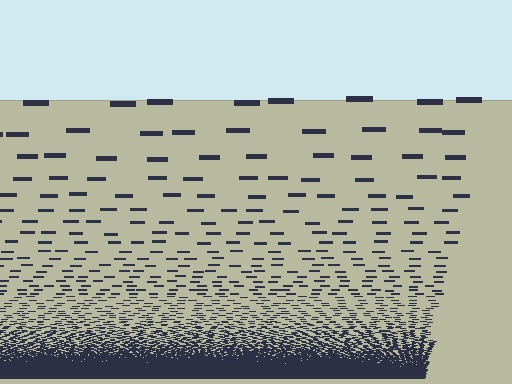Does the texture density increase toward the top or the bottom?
Density increases toward the bottom.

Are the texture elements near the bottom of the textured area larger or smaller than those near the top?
Smaller. The gradient is inverted — elements near the bottom are smaller and denser.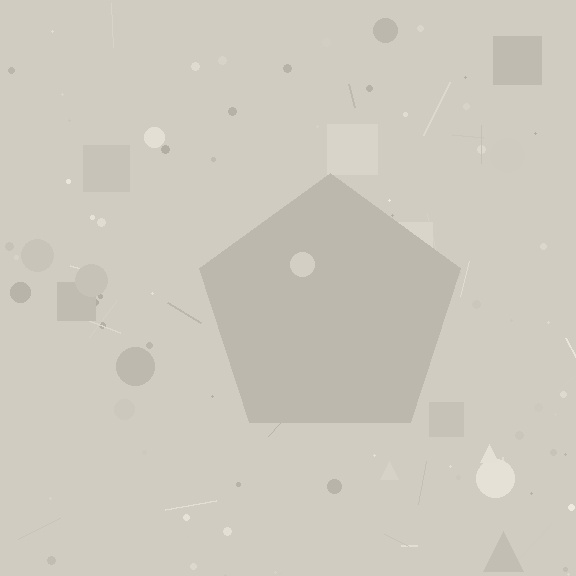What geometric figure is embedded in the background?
A pentagon is embedded in the background.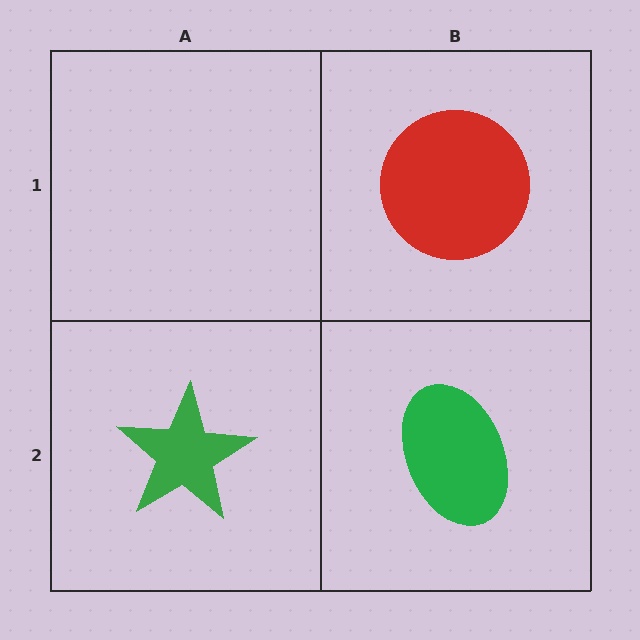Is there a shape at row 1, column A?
No, that cell is empty.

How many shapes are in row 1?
1 shape.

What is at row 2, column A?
A green star.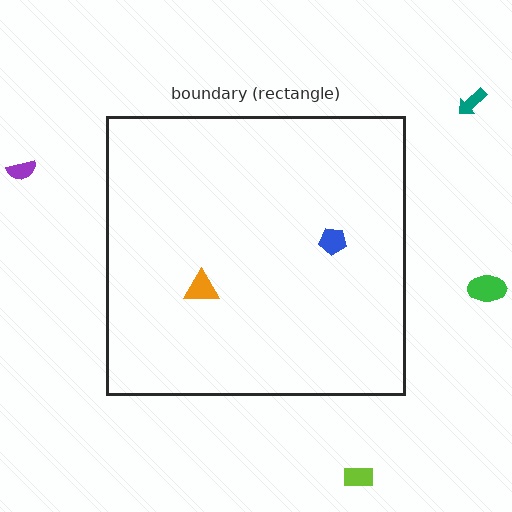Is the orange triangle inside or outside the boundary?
Inside.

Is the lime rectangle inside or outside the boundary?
Outside.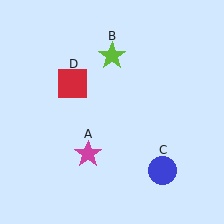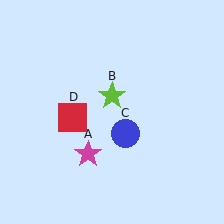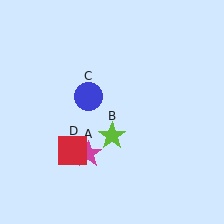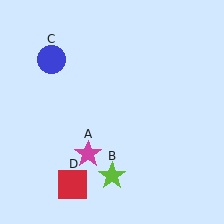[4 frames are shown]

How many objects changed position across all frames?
3 objects changed position: lime star (object B), blue circle (object C), red square (object D).